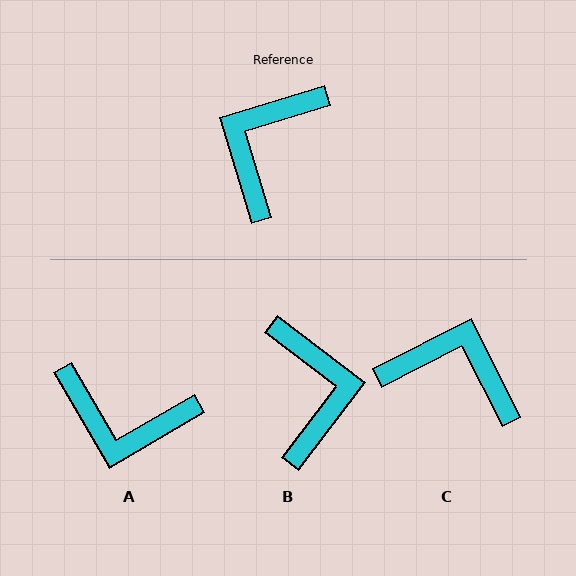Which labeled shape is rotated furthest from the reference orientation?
B, about 144 degrees away.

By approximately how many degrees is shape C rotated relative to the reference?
Approximately 80 degrees clockwise.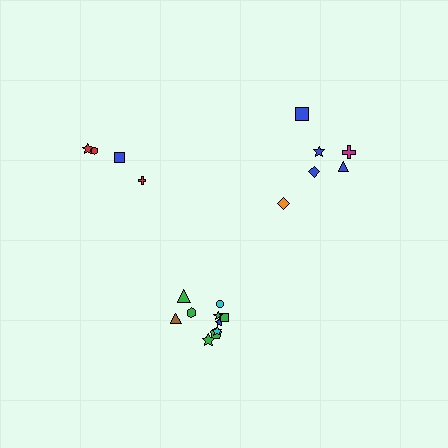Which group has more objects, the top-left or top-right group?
The top-right group.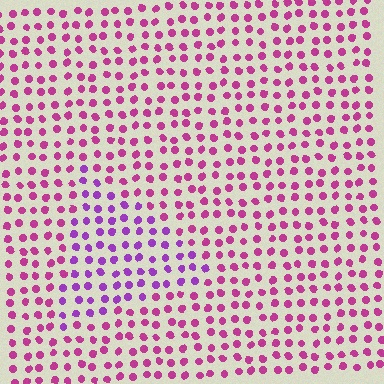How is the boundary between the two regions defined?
The boundary is defined purely by a slight shift in hue (about 35 degrees). Spacing, size, and orientation are identical on both sides.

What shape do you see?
I see a triangle.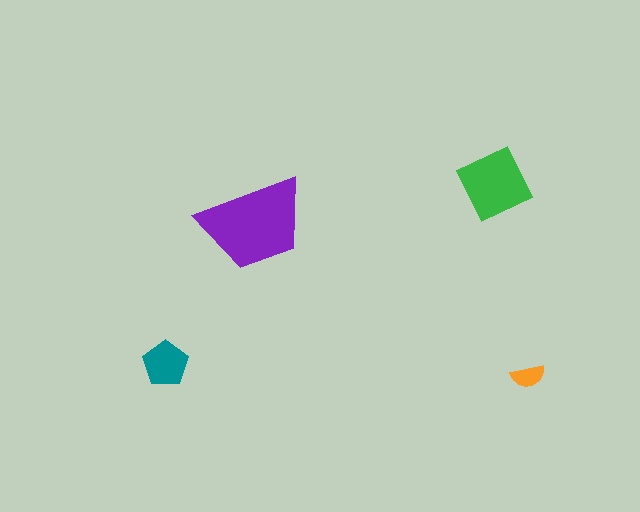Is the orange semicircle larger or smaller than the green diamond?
Smaller.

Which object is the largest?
The purple trapezoid.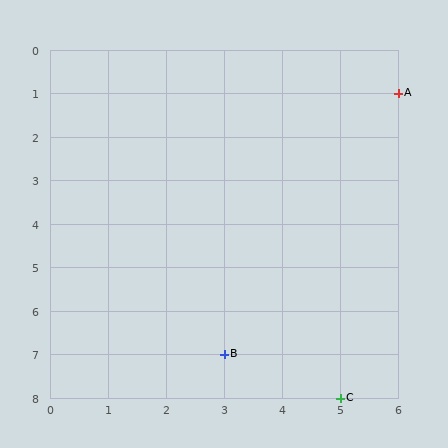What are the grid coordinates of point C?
Point C is at grid coordinates (5, 8).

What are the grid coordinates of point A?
Point A is at grid coordinates (6, 1).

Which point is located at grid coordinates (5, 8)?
Point C is at (5, 8).